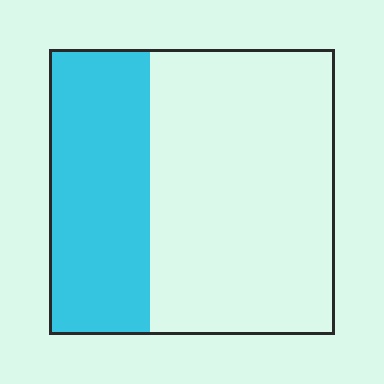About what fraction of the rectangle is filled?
About one third (1/3).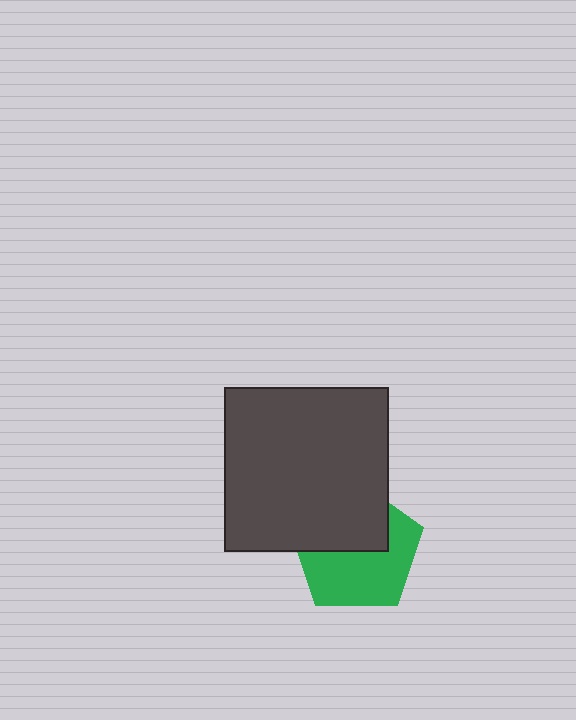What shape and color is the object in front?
The object in front is a dark gray square.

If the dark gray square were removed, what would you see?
You would see the complete green pentagon.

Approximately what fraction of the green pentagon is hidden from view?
Roughly 44% of the green pentagon is hidden behind the dark gray square.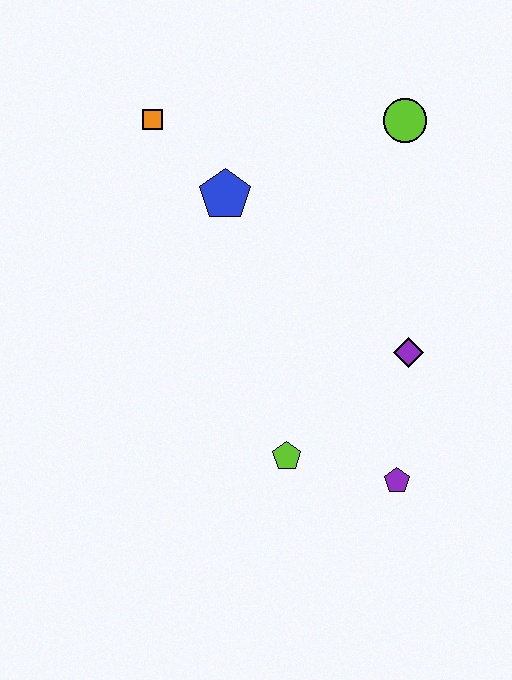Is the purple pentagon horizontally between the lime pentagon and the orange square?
No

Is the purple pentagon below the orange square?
Yes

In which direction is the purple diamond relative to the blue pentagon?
The purple diamond is to the right of the blue pentagon.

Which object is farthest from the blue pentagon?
The purple pentagon is farthest from the blue pentagon.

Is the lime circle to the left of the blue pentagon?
No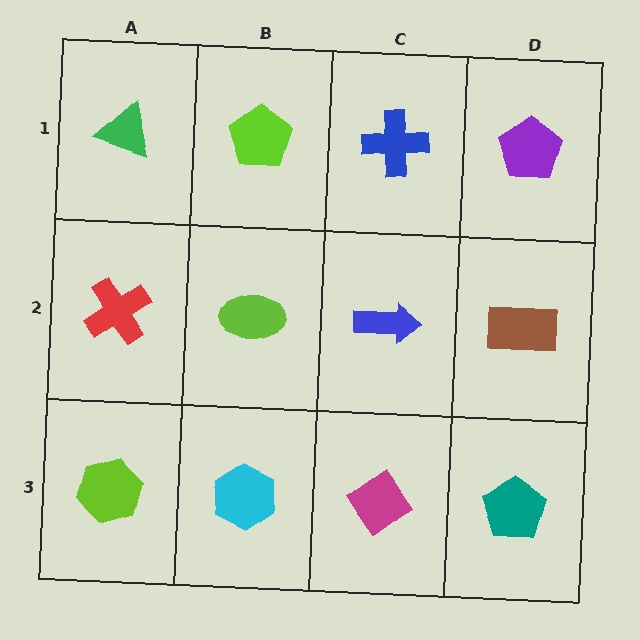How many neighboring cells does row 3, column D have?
2.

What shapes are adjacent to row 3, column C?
A blue arrow (row 2, column C), a cyan hexagon (row 3, column B), a teal pentagon (row 3, column D).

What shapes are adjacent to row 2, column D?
A purple pentagon (row 1, column D), a teal pentagon (row 3, column D), a blue arrow (row 2, column C).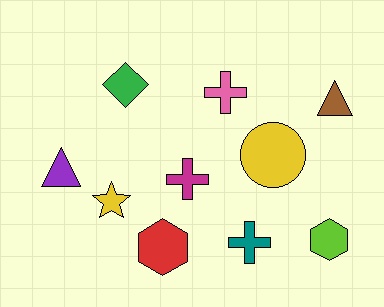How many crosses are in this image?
There are 3 crosses.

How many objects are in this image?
There are 10 objects.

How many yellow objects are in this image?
There are 2 yellow objects.